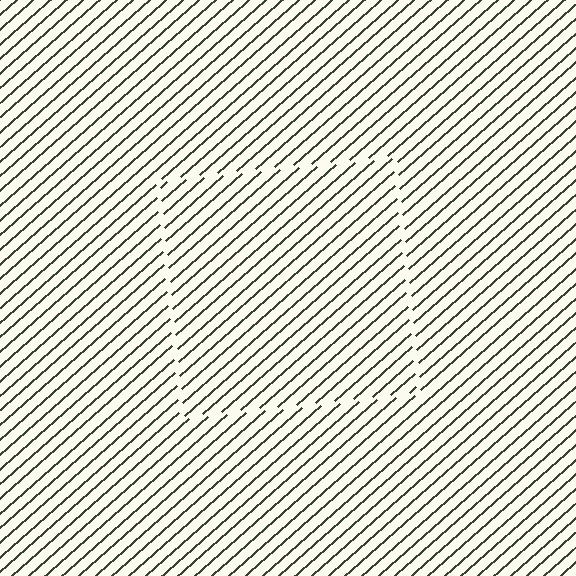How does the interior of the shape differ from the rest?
The interior of the shape contains the same grating, shifted by half a period — the contour is defined by the phase discontinuity where line-ends from the inner and outer gratings abut.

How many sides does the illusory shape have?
4 sides — the line-ends trace a square.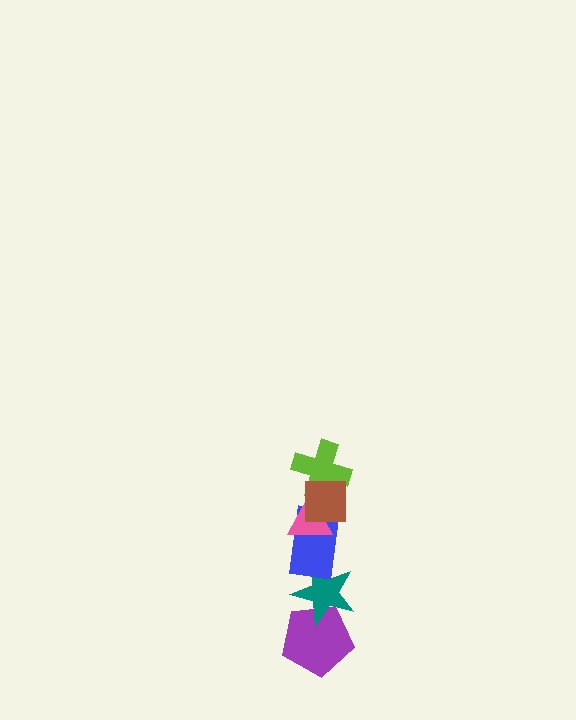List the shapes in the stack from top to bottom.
From top to bottom: the brown square, the lime cross, the pink triangle, the blue rectangle, the teal star, the purple pentagon.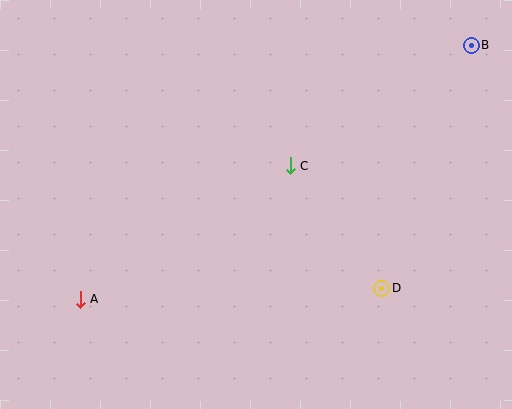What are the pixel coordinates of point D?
Point D is at (382, 288).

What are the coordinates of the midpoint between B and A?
The midpoint between B and A is at (276, 172).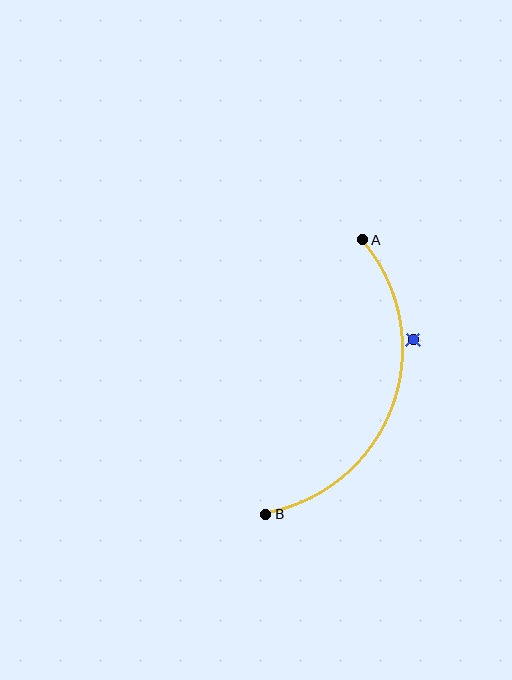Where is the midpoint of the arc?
The arc midpoint is the point on the curve farthest from the straight line joining A and B. It sits to the right of that line.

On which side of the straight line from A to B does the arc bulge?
The arc bulges to the right of the straight line connecting A and B.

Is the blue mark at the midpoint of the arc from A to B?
No — the blue mark does not lie on the arc at all. It sits slightly outside the curve.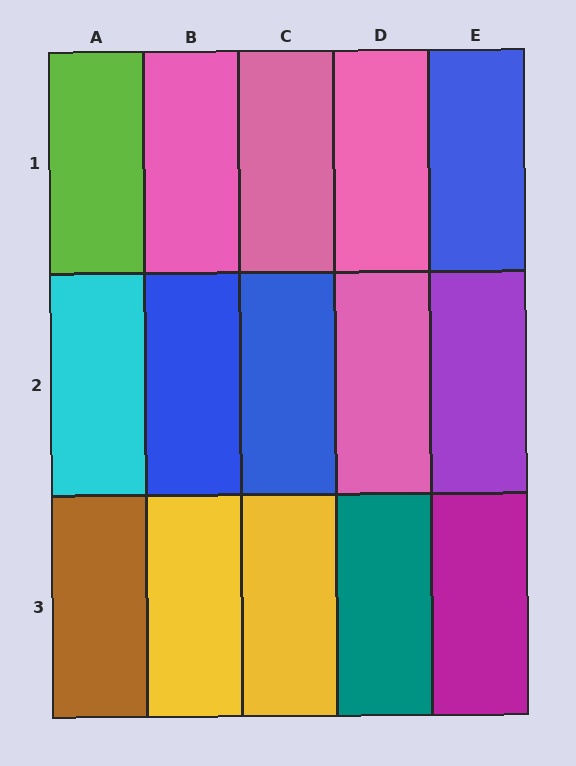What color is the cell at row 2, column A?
Cyan.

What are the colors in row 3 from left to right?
Brown, yellow, yellow, teal, magenta.